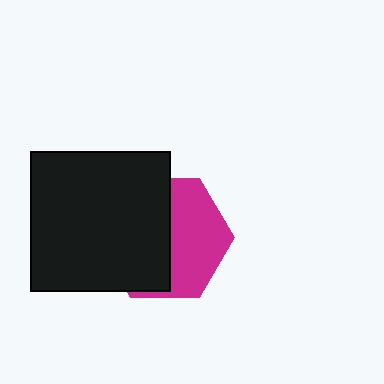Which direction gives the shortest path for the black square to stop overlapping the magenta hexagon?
Moving left gives the shortest separation.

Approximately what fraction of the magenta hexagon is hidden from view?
Roughly 54% of the magenta hexagon is hidden behind the black square.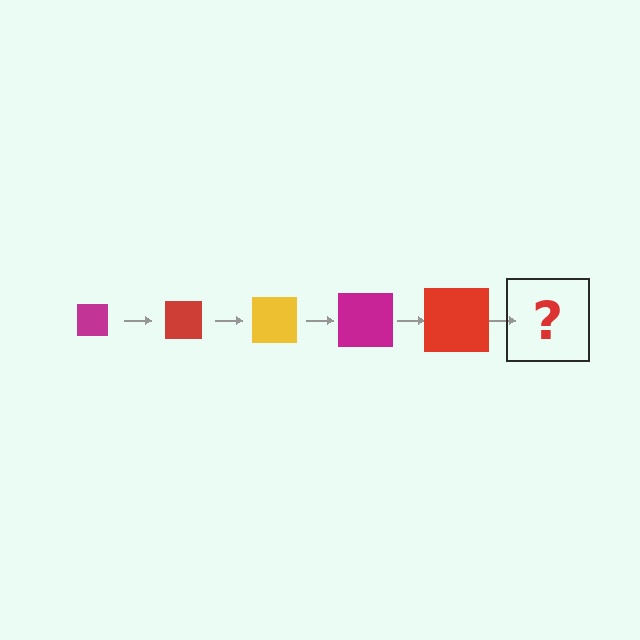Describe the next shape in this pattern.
It should be a yellow square, larger than the previous one.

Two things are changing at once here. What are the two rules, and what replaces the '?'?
The two rules are that the square grows larger each step and the color cycles through magenta, red, and yellow. The '?' should be a yellow square, larger than the previous one.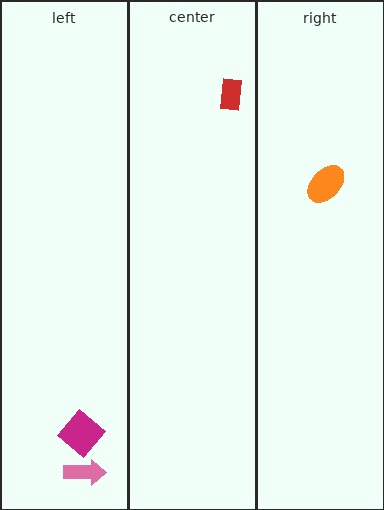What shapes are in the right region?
The orange ellipse.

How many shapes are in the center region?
1.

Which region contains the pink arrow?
The left region.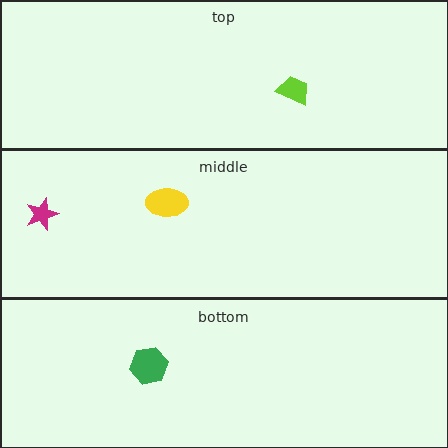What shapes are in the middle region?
The yellow ellipse, the magenta star.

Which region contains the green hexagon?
The bottom region.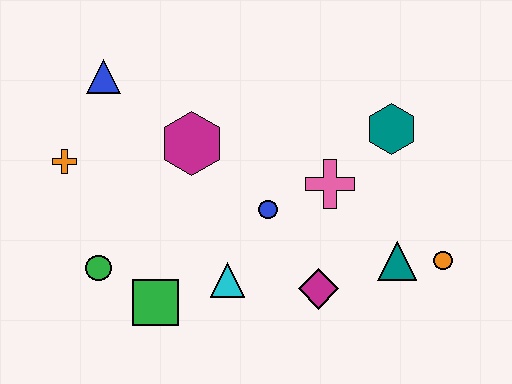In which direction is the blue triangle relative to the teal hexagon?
The blue triangle is to the left of the teal hexagon.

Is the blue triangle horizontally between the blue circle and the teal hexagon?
No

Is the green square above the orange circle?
No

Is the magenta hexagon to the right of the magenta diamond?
No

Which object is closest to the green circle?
The green square is closest to the green circle.